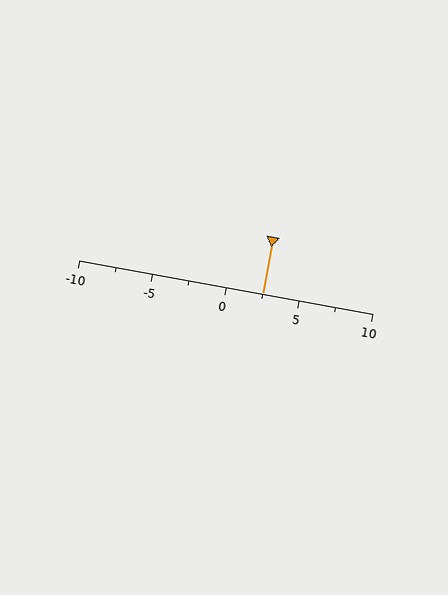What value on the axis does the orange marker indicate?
The marker indicates approximately 2.5.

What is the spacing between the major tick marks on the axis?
The major ticks are spaced 5 apart.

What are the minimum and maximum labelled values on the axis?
The axis runs from -10 to 10.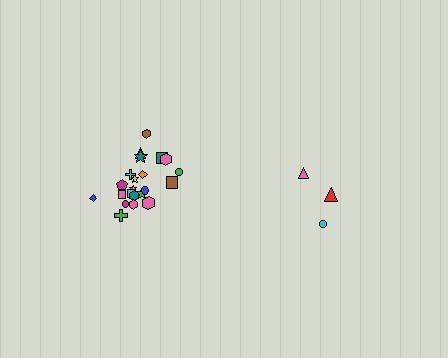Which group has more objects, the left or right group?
The left group.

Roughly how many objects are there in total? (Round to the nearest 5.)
Roughly 25 objects in total.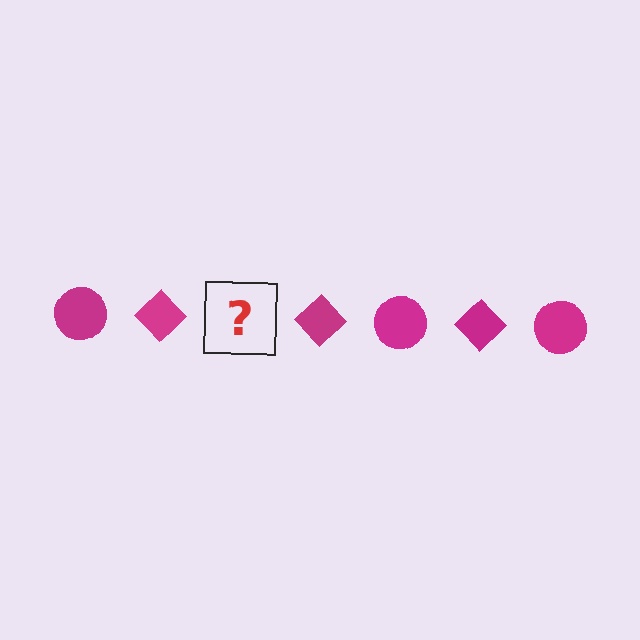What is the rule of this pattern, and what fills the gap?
The rule is that the pattern cycles through circle, diamond shapes in magenta. The gap should be filled with a magenta circle.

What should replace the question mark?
The question mark should be replaced with a magenta circle.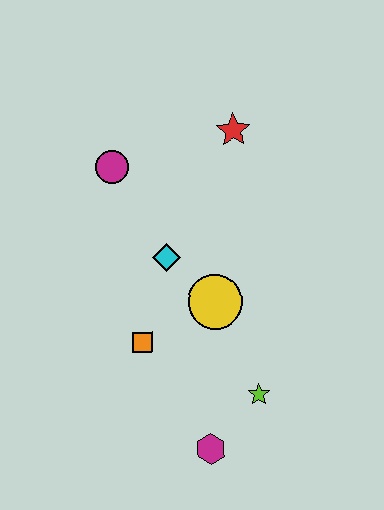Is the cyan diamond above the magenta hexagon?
Yes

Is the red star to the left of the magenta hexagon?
No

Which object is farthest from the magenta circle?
The magenta hexagon is farthest from the magenta circle.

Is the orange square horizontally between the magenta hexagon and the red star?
No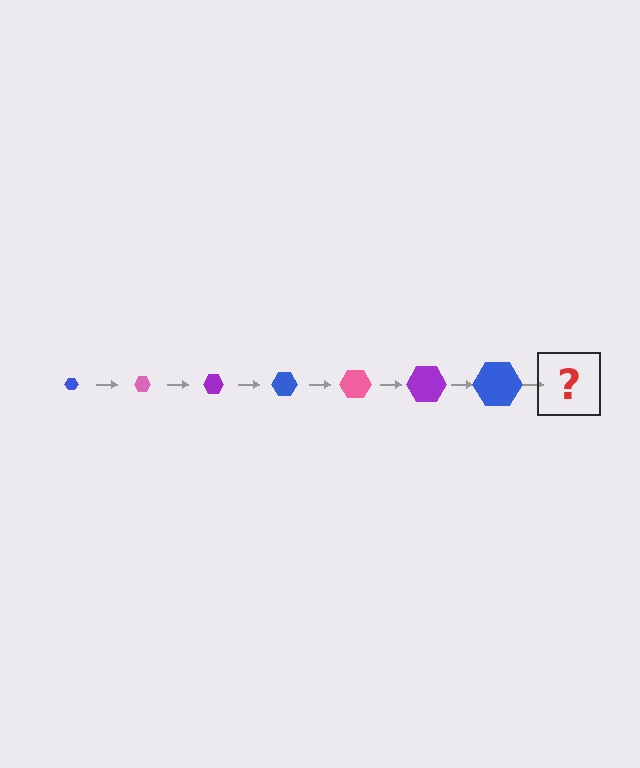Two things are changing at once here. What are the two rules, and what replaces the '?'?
The two rules are that the hexagon grows larger each step and the color cycles through blue, pink, and purple. The '?' should be a pink hexagon, larger than the previous one.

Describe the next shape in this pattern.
It should be a pink hexagon, larger than the previous one.